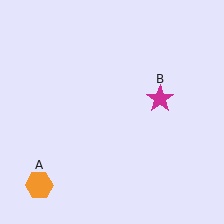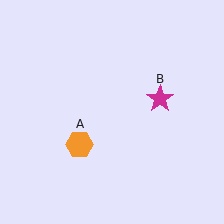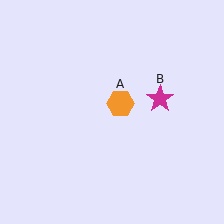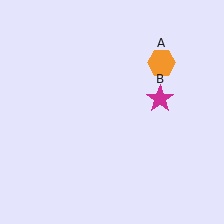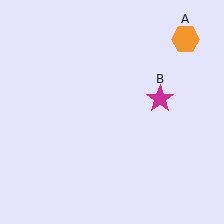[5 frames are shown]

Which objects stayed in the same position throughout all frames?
Magenta star (object B) remained stationary.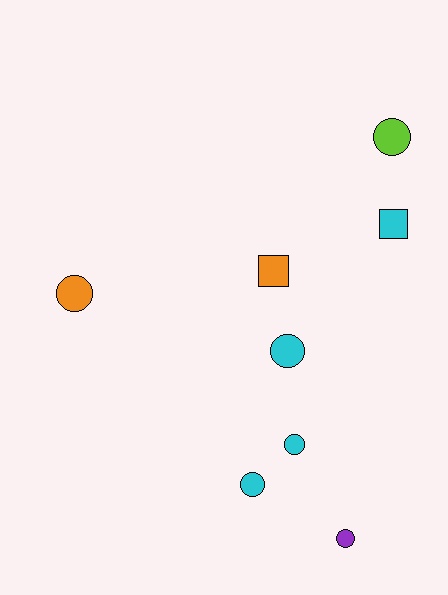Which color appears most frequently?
Cyan, with 4 objects.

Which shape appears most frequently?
Circle, with 6 objects.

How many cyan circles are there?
There are 3 cyan circles.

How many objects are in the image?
There are 8 objects.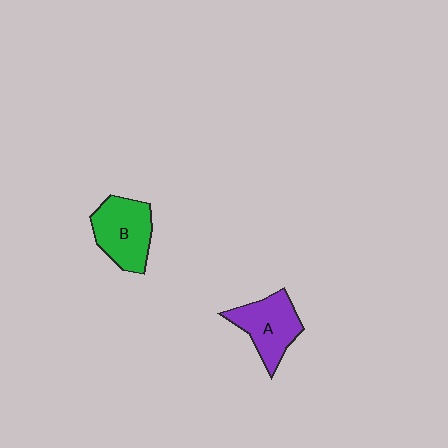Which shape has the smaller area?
Shape A (purple).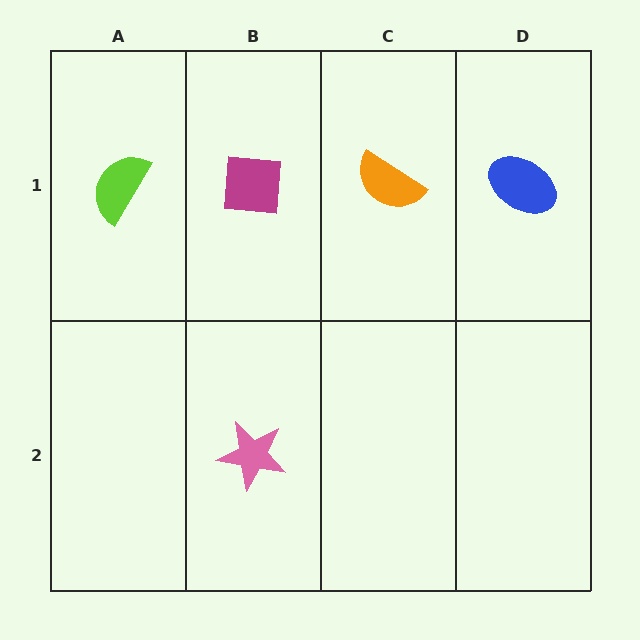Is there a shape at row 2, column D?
No, that cell is empty.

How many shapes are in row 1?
4 shapes.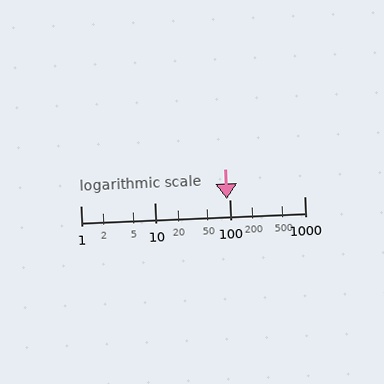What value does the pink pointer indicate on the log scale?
The pointer indicates approximately 91.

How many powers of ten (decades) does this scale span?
The scale spans 3 decades, from 1 to 1000.